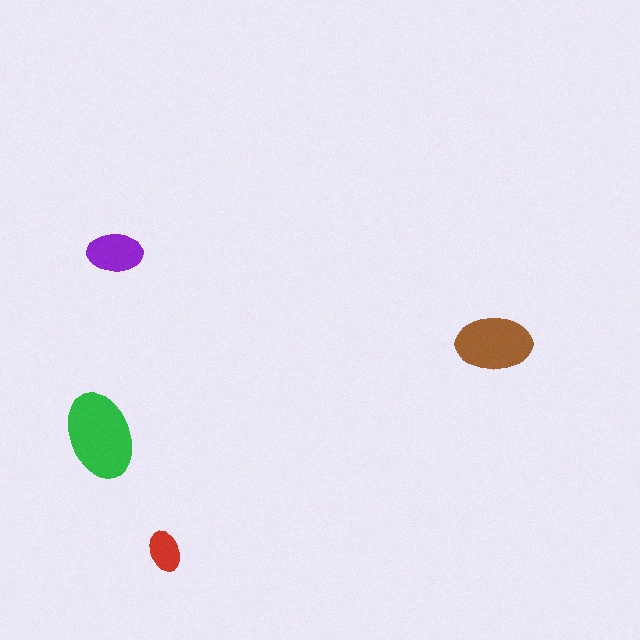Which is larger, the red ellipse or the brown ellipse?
The brown one.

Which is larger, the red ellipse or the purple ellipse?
The purple one.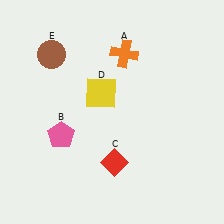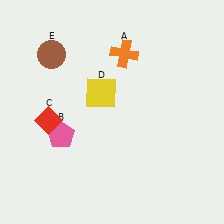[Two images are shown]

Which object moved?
The red diamond (C) moved left.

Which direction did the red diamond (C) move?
The red diamond (C) moved left.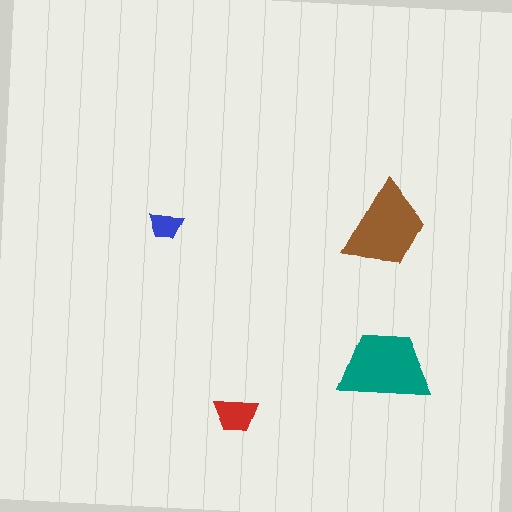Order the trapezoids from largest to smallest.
the teal one, the brown one, the red one, the blue one.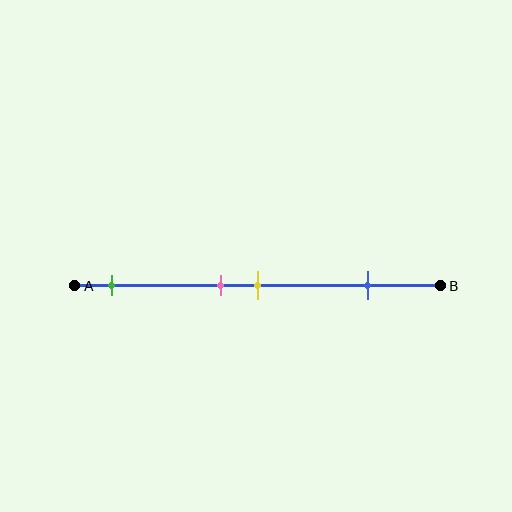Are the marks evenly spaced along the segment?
No, the marks are not evenly spaced.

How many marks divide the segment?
There are 4 marks dividing the segment.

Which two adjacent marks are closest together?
The pink and yellow marks are the closest adjacent pair.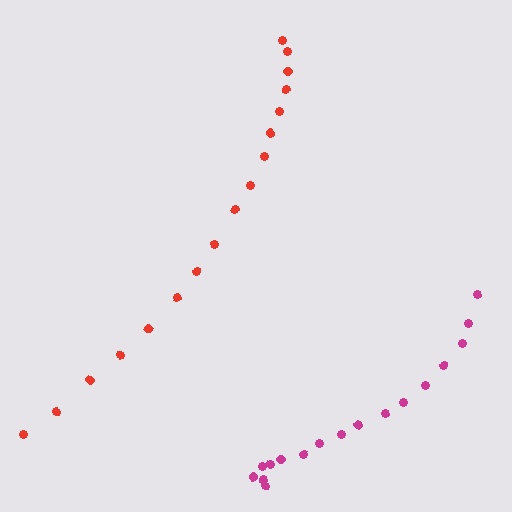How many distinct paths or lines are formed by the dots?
There are 2 distinct paths.